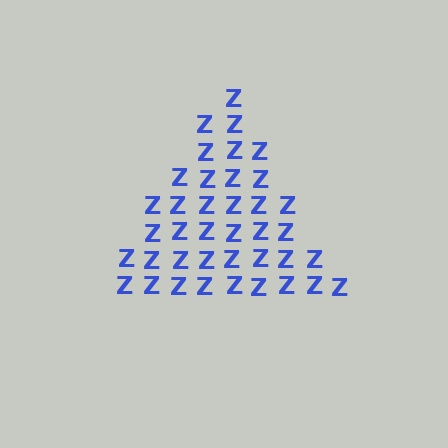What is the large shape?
The large shape is a triangle.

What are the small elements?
The small elements are letter Z's.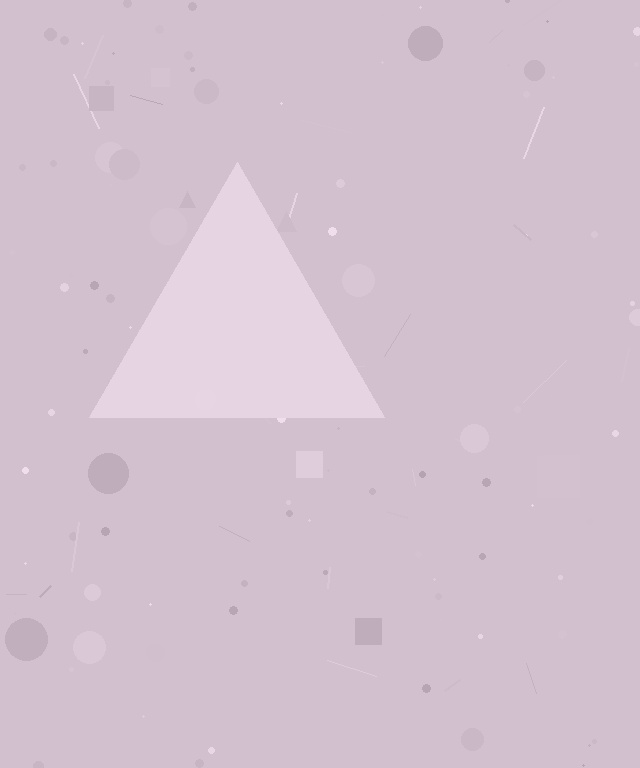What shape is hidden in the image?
A triangle is hidden in the image.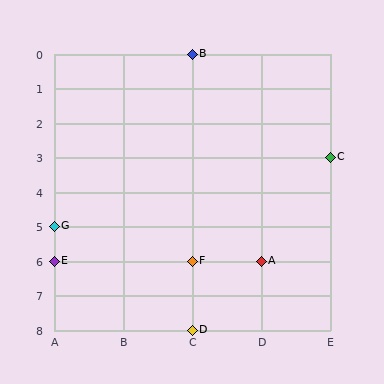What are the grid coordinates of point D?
Point D is at grid coordinates (C, 8).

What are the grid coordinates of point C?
Point C is at grid coordinates (E, 3).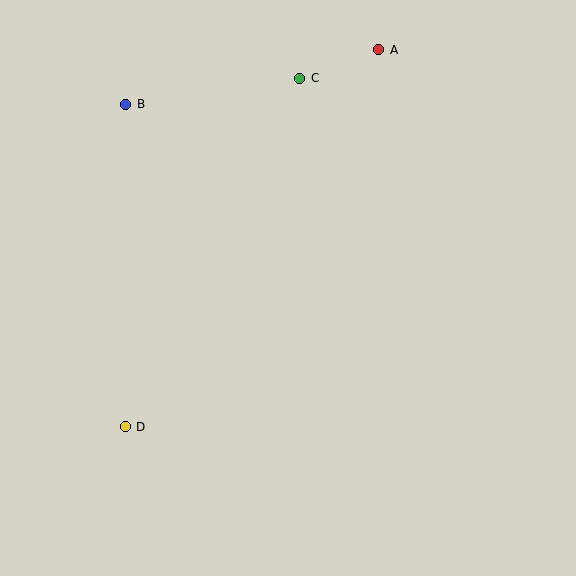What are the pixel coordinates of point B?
Point B is at (126, 104).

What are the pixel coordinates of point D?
Point D is at (125, 427).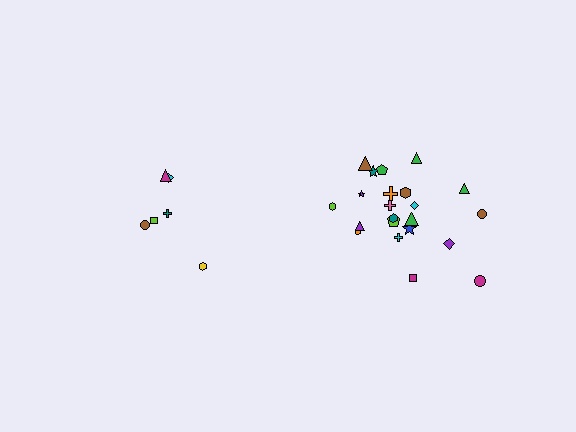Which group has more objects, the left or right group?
The right group.